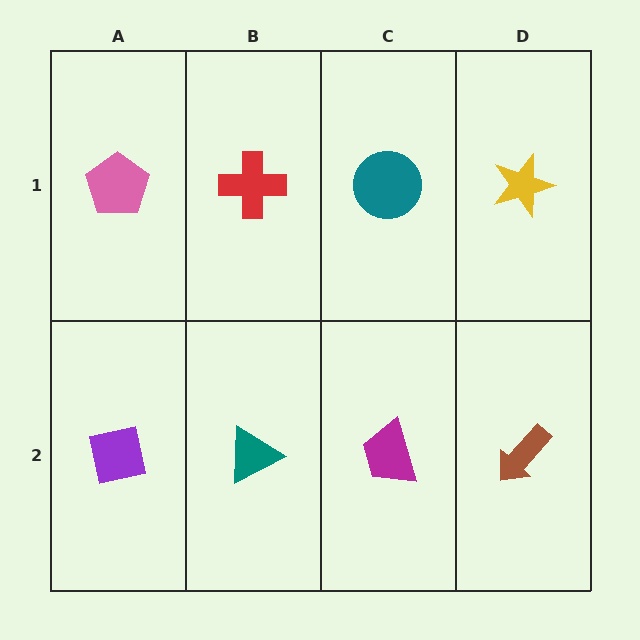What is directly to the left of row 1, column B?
A pink pentagon.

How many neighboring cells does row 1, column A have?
2.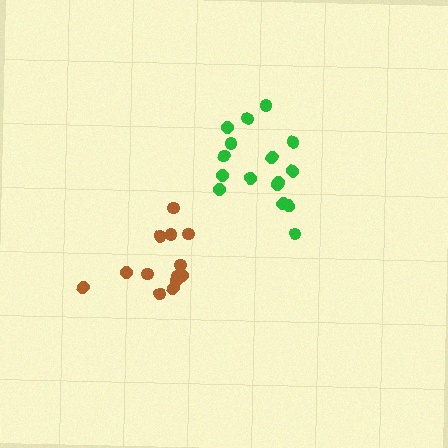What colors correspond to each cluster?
The clusters are colored: brown, green.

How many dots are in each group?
Group 1: 13 dots, Group 2: 16 dots (29 total).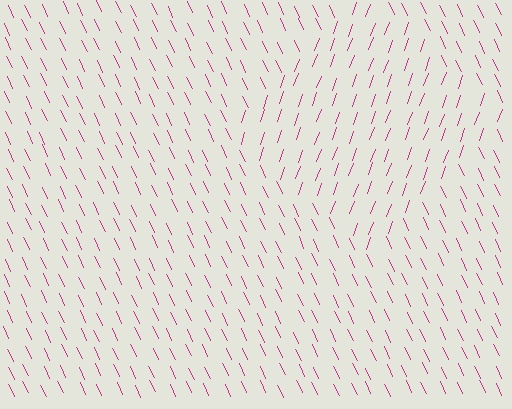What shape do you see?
I see a diamond.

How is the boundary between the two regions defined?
The boundary is defined purely by a change in line orientation (approximately 45 degrees difference). All lines are the same color and thickness.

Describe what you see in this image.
The image is filled with small magenta line segments. A diamond region in the image has lines oriented differently from the surrounding lines, creating a visible texture boundary.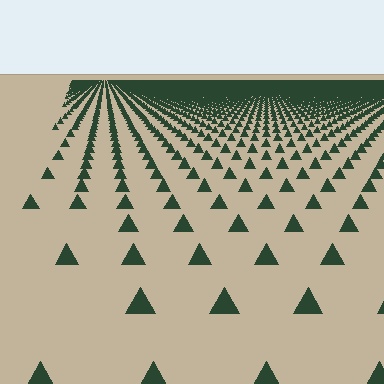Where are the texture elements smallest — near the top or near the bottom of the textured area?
Near the top.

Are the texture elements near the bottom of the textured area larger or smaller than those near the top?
Larger. Near the bottom, elements are closer to the viewer and appear at a bigger on-screen size.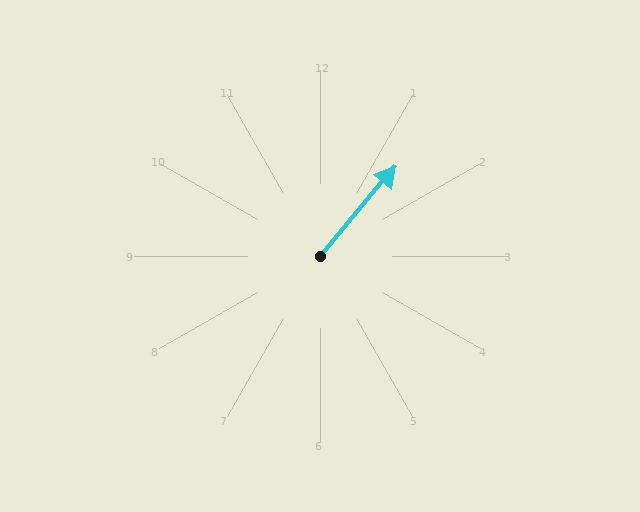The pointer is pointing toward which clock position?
Roughly 1 o'clock.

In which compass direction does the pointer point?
Northeast.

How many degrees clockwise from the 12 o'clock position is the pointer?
Approximately 40 degrees.